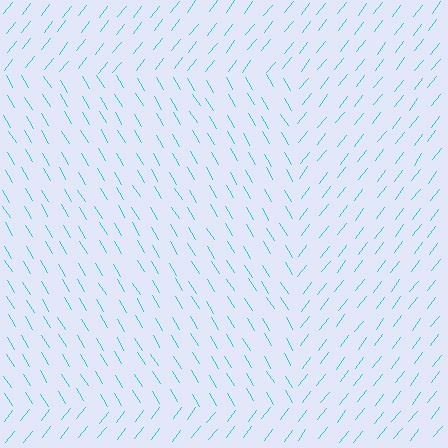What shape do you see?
I see a rectangle.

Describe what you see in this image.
The image is filled with small cyan line segments. A rectangle region in the image has lines oriented differently from the surrounding lines, creating a visible texture boundary.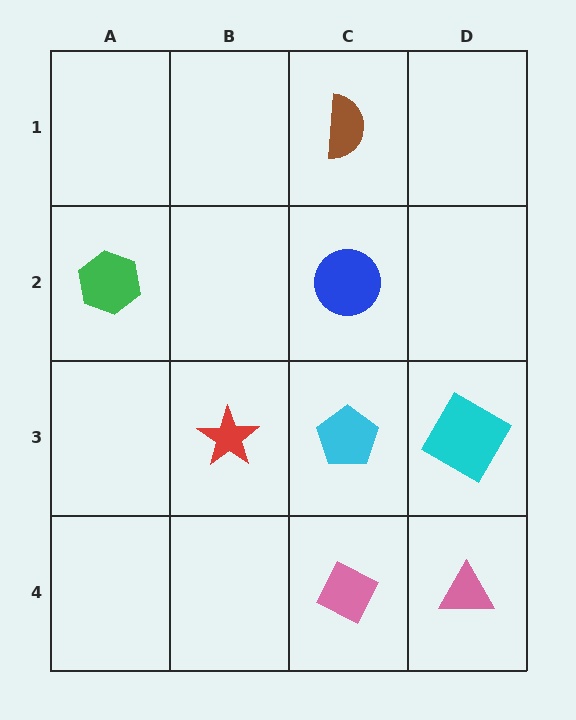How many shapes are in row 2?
2 shapes.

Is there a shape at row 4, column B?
No, that cell is empty.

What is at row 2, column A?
A green hexagon.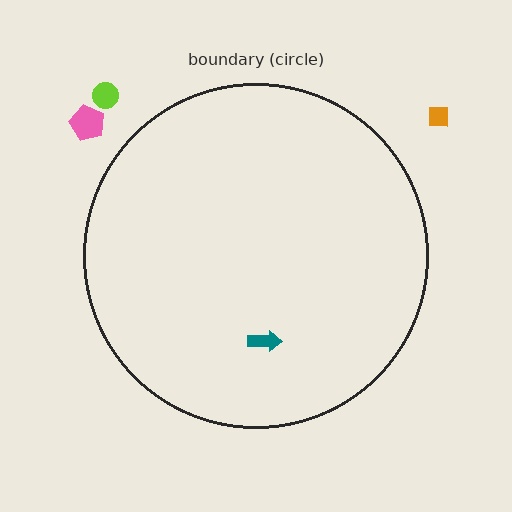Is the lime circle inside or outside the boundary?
Outside.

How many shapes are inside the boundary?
1 inside, 3 outside.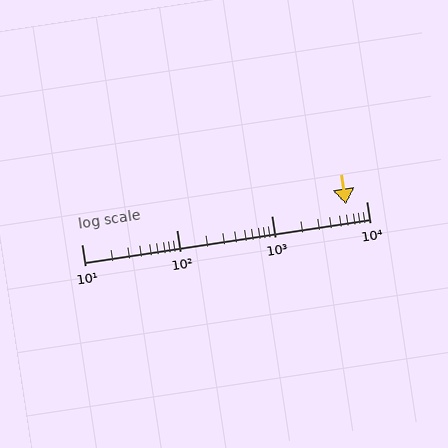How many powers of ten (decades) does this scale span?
The scale spans 3 decades, from 10 to 10000.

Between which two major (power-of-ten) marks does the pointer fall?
The pointer is between 1000 and 10000.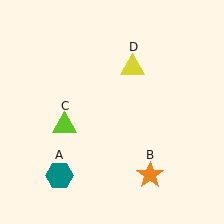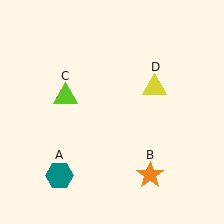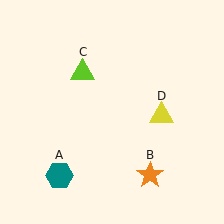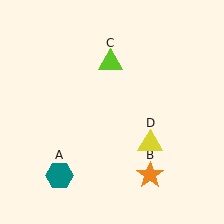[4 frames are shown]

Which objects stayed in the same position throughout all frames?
Teal hexagon (object A) and orange star (object B) remained stationary.